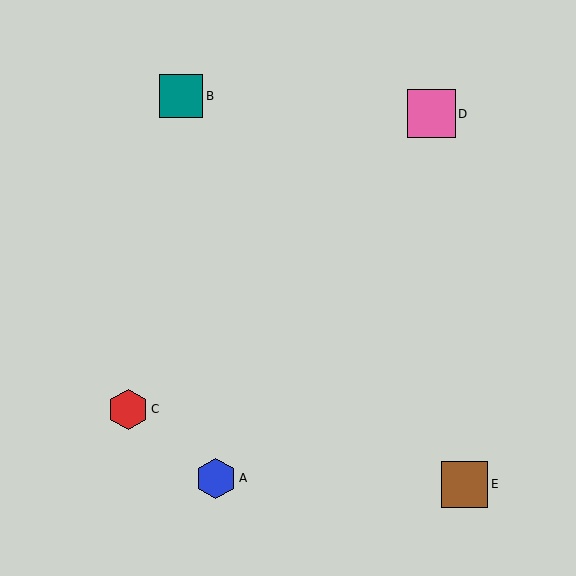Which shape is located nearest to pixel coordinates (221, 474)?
The blue hexagon (labeled A) at (216, 478) is nearest to that location.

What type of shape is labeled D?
Shape D is a pink square.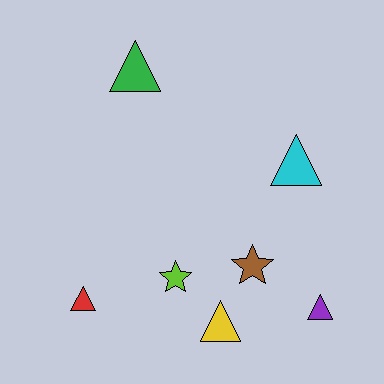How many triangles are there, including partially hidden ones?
There are 5 triangles.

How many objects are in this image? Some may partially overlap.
There are 7 objects.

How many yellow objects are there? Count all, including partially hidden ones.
There is 1 yellow object.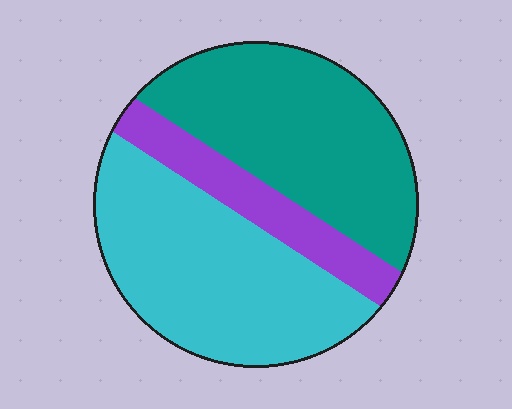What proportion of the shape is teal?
Teal covers around 40% of the shape.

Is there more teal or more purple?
Teal.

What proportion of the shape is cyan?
Cyan covers around 45% of the shape.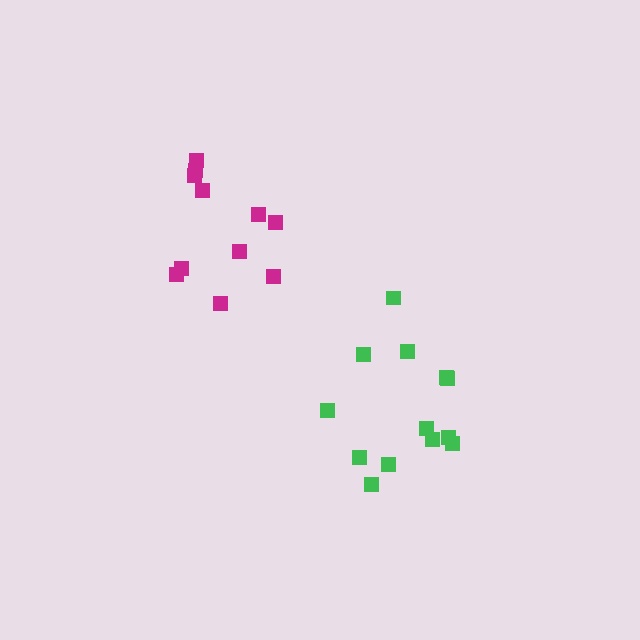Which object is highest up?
The magenta cluster is topmost.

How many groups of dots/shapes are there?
There are 2 groups.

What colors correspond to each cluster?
The clusters are colored: magenta, green.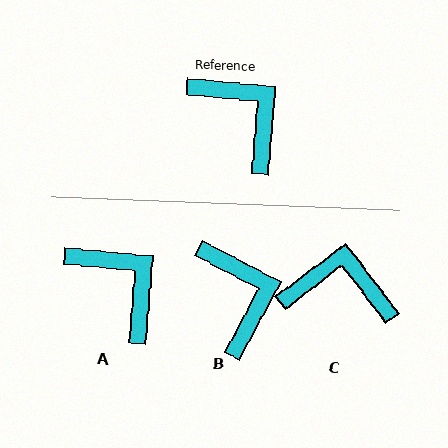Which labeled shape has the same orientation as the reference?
A.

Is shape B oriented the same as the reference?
No, it is off by about 23 degrees.